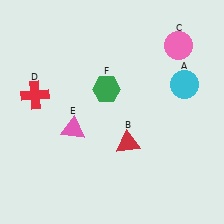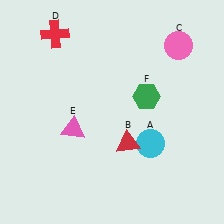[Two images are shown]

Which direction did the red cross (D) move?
The red cross (D) moved up.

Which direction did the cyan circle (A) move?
The cyan circle (A) moved down.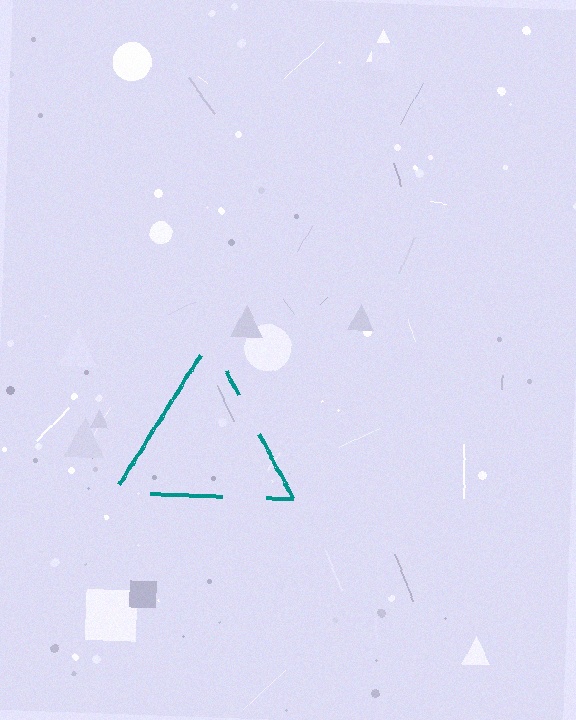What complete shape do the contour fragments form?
The contour fragments form a triangle.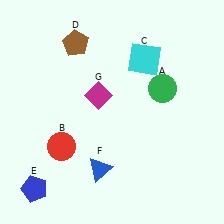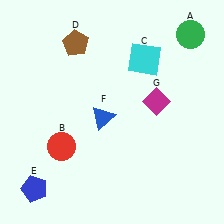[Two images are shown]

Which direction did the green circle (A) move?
The green circle (A) moved up.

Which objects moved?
The objects that moved are: the green circle (A), the blue triangle (F), the magenta diamond (G).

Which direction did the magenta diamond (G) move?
The magenta diamond (G) moved right.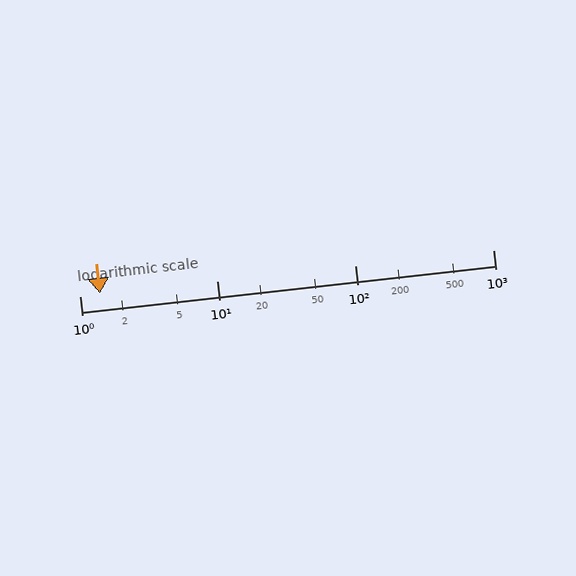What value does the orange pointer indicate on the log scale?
The pointer indicates approximately 1.4.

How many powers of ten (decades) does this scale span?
The scale spans 3 decades, from 1 to 1000.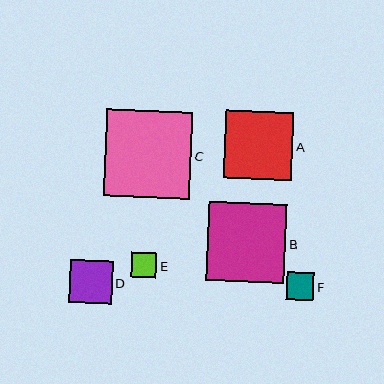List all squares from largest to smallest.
From largest to smallest: C, B, A, D, F, E.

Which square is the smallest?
Square E is the smallest with a size of approximately 26 pixels.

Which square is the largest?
Square C is the largest with a size of approximately 86 pixels.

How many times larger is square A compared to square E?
Square A is approximately 2.7 times the size of square E.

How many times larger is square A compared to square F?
Square A is approximately 2.5 times the size of square F.